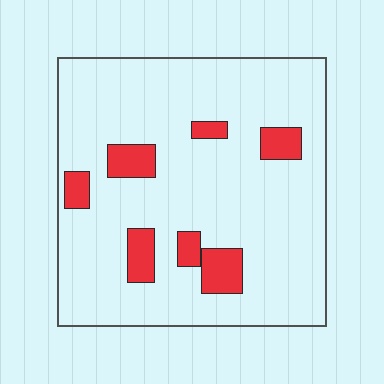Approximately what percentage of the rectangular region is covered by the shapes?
Approximately 10%.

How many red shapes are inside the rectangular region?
7.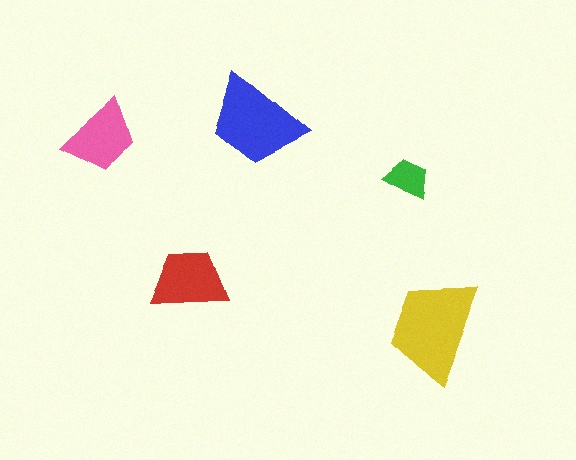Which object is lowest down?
The yellow trapezoid is bottommost.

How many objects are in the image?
There are 5 objects in the image.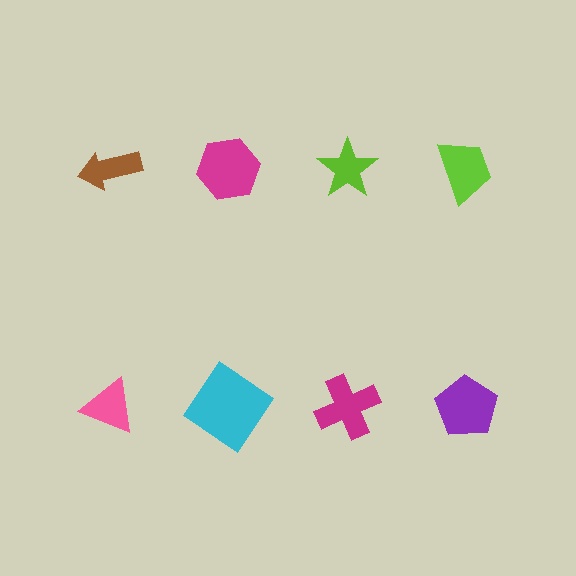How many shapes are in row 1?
4 shapes.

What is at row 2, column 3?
A magenta cross.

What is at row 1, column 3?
A lime star.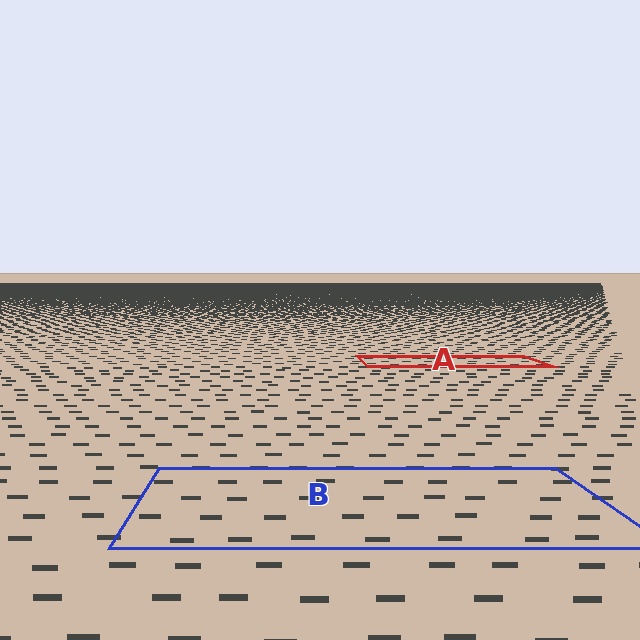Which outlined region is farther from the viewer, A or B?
Region A is farther from the viewer — the texture elements inside it appear smaller and more densely packed.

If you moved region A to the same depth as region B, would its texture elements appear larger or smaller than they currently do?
They would appear larger. At a closer depth, the same texture elements are projected at a bigger on-screen size.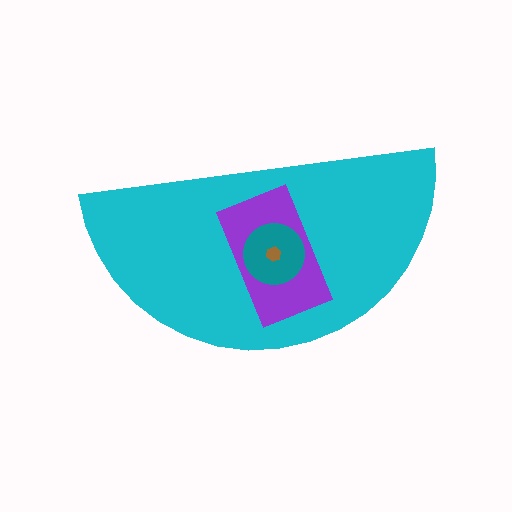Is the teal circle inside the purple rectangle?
Yes.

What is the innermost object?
The brown hexagon.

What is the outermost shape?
The cyan semicircle.